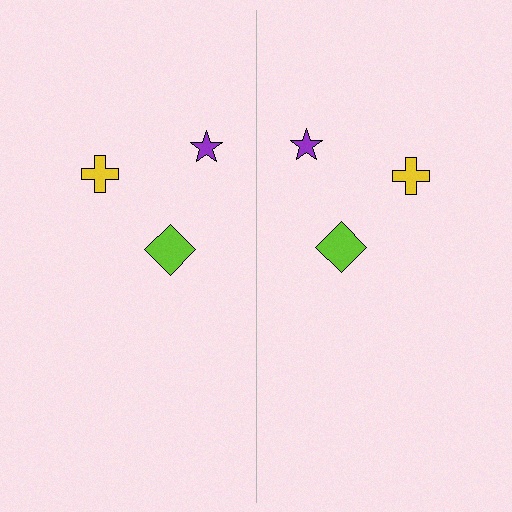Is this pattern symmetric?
Yes, this pattern has bilateral (reflection) symmetry.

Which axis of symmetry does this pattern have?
The pattern has a vertical axis of symmetry running through the center of the image.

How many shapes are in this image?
There are 6 shapes in this image.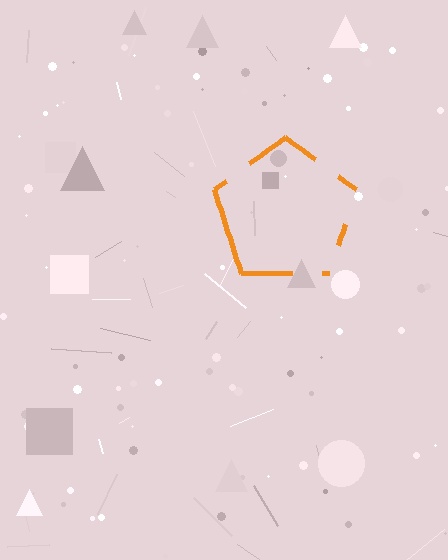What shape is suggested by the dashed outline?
The dashed outline suggests a pentagon.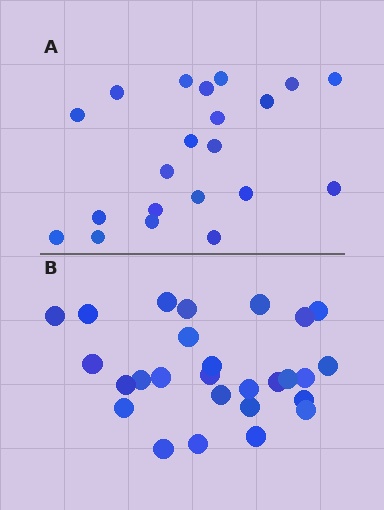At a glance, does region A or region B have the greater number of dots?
Region B (the bottom region) has more dots.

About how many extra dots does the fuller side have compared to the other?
Region B has about 6 more dots than region A.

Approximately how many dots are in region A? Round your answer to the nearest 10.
About 20 dots. (The exact count is 21, which rounds to 20.)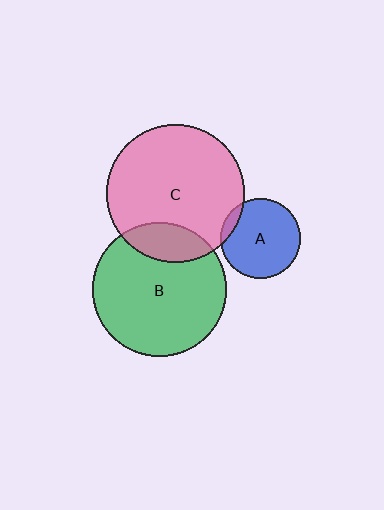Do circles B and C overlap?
Yes.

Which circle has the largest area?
Circle C (pink).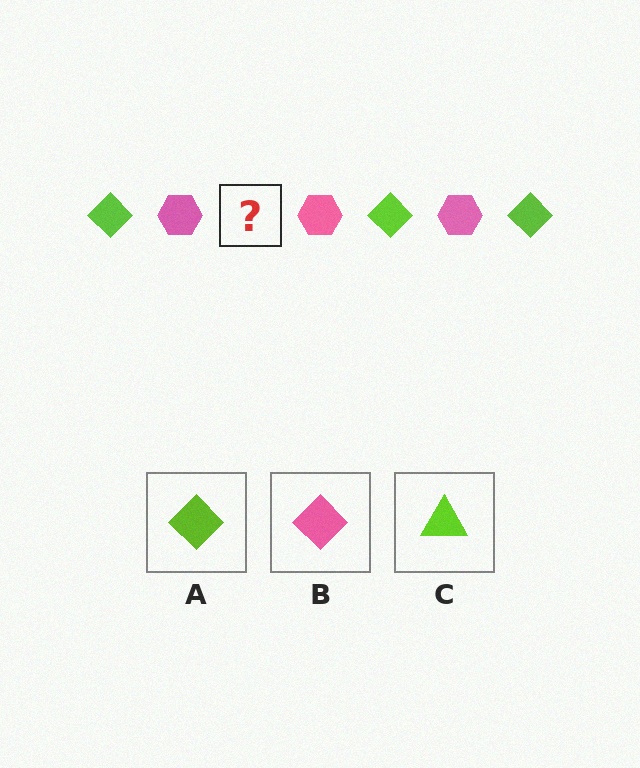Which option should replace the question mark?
Option A.